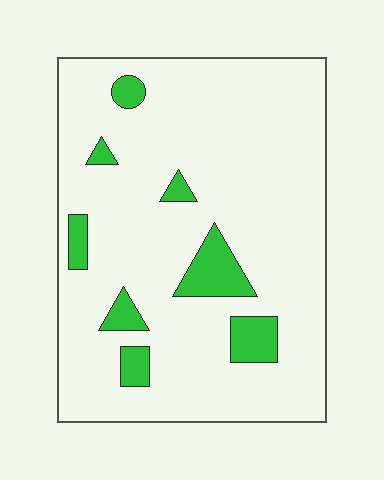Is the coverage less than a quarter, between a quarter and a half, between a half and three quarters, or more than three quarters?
Less than a quarter.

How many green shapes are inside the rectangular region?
8.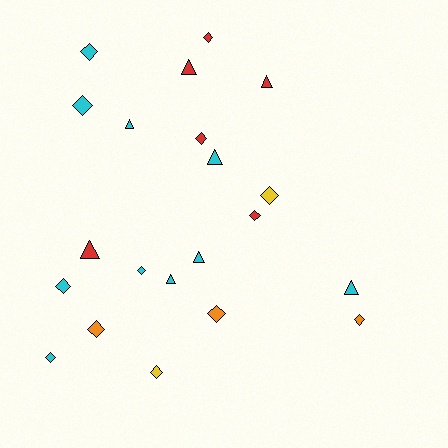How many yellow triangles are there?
There are no yellow triangles.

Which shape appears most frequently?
Diamond, with 13 objects.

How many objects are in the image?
There are 21 objects.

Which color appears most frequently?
Cyan, with 10 objects.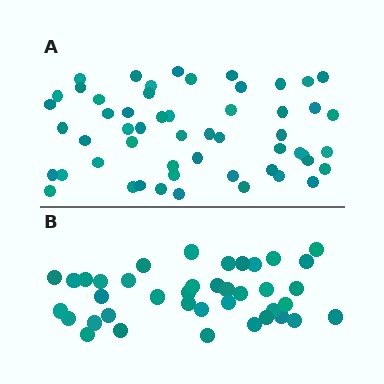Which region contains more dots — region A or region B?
Region A (the top region) has more dots.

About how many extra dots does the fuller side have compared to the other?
Region A has approximately 15 more dots than region B.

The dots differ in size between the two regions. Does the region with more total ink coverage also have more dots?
No. Region B has more total ink coverage because its dots are larger, but region A actually contains more individual dots. Total area can be misleading — the number of items is what matters here.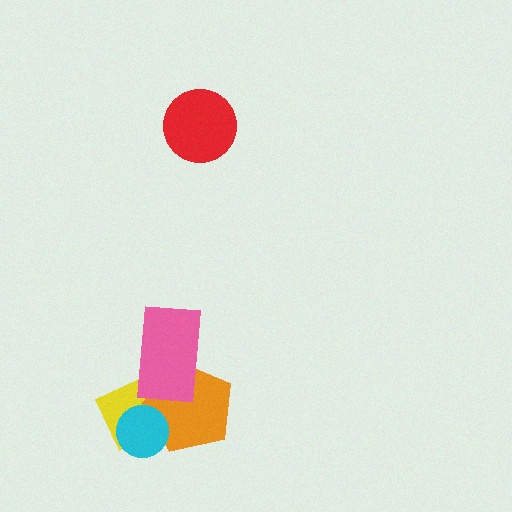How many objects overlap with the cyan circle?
2 objects overlap with the cyan circle.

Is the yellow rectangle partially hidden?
Yes, it is partially covered by another shape.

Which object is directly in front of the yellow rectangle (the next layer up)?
The orange pentagon is directly in front of the yellow rectangle.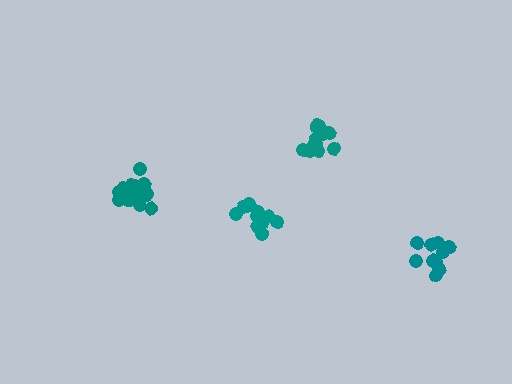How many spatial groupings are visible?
There are 4 spatial groupings.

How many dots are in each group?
Group 1: 15 dots, Group 2: 10 dots, Group 3: 11 dots, Group 4: 13 dots (49 total).